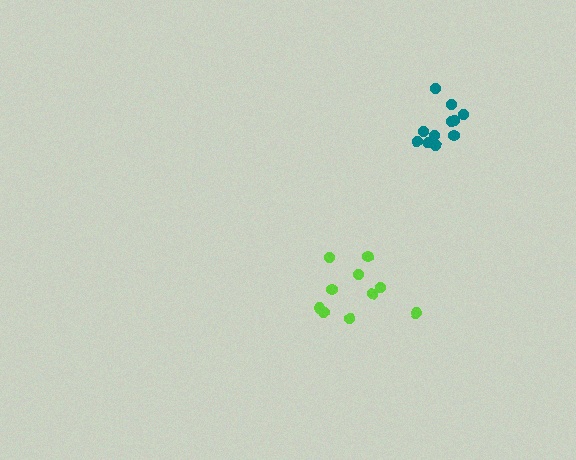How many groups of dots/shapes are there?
There are 2 groups.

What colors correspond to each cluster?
The clusters are colored: teal, lime.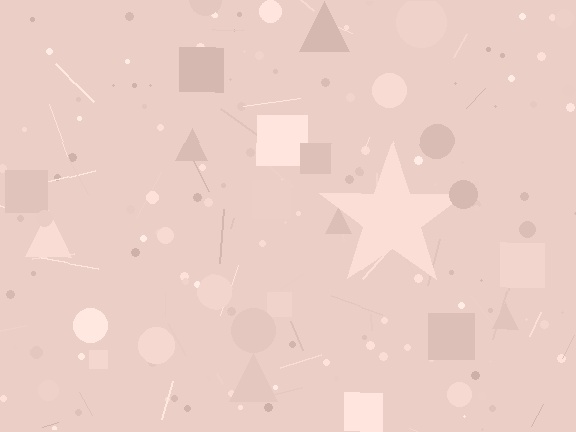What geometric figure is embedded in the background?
A star is embedded in the background.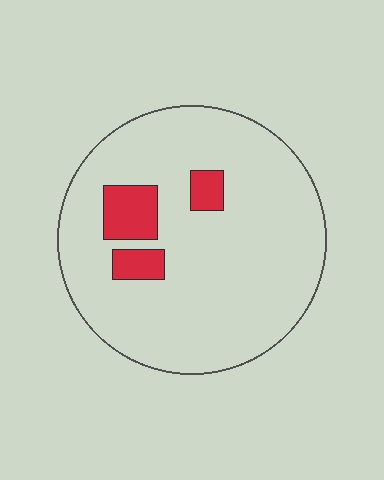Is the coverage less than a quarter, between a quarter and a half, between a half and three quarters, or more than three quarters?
Less than a quarter.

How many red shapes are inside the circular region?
3.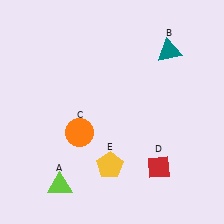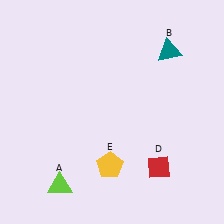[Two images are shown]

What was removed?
The orange circle (C) was removed in Image 2.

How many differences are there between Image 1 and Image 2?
There is 1 difference between the two images.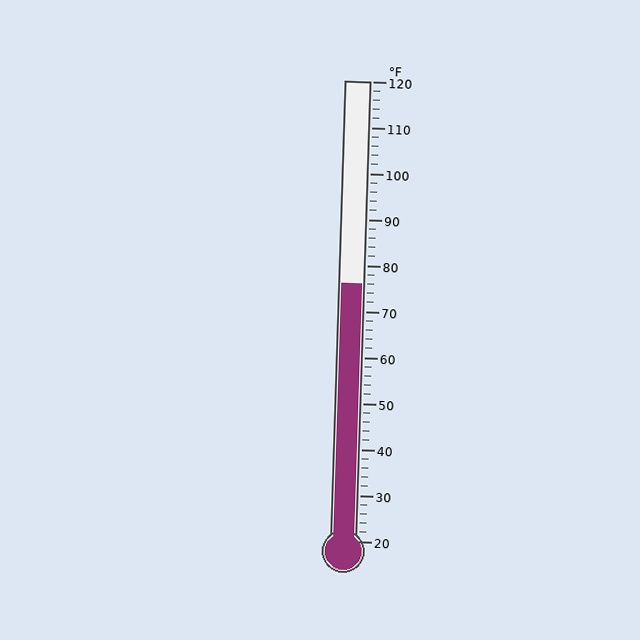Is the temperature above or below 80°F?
The temperature is below 80°F.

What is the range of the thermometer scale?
The thermometer scale ranges from 20°F to 120°F.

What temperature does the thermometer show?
The thermometer shows approximately 76°F.